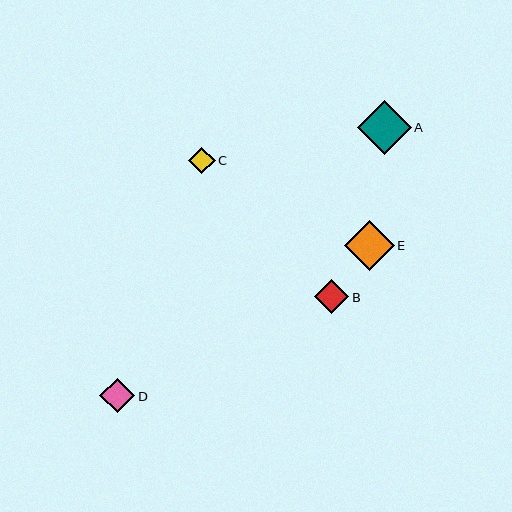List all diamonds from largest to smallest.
From largest to smallest: A, E, D, B, C.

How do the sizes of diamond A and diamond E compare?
Diamond A and diamond E are approximately the same size.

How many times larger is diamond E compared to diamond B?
Diamond E is approximately 1.4 times the size of diamond B.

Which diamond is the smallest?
Diamond C is the smallest with a size of approximately 27 pixels.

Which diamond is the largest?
Diamond A is the largest with a size of approximately 54 pixels.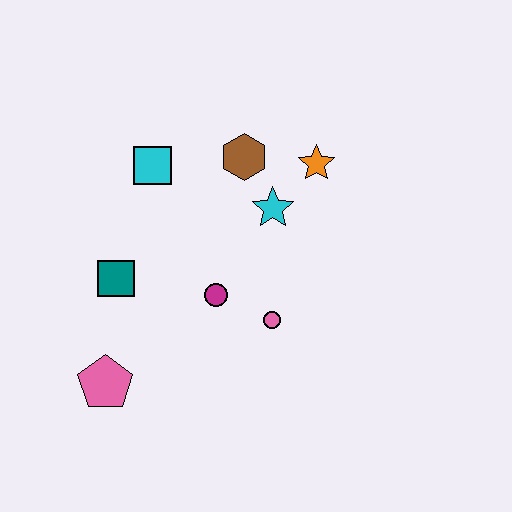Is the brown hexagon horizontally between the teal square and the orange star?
Yes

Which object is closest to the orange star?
The cyan star is closest to the orange star.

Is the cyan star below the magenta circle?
No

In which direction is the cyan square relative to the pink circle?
The cyan square is above the pink circle.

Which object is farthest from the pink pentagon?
The orange star is farthest from the pink pentagon.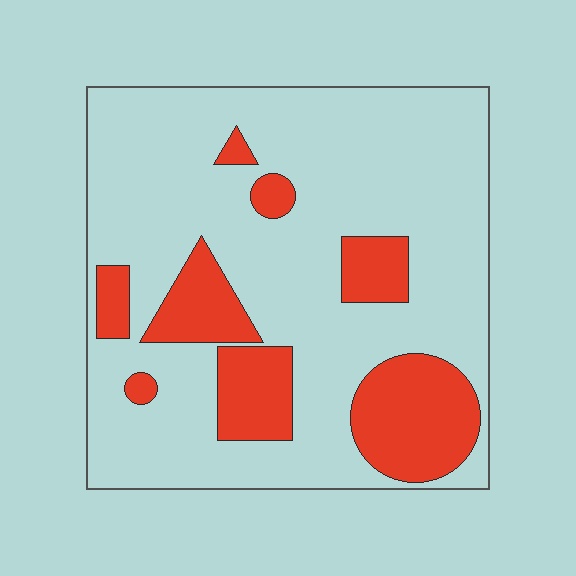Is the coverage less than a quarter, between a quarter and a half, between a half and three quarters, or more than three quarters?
Less than a quarter.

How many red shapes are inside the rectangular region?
8.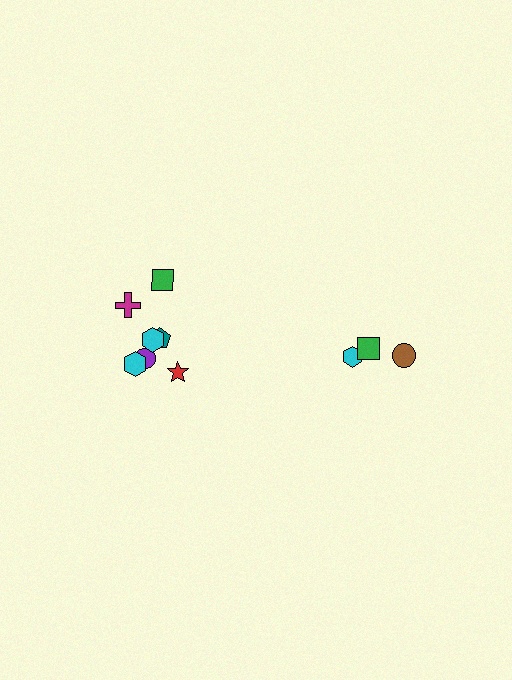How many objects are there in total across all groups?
There are 10 objects.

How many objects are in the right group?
There are 3 objects.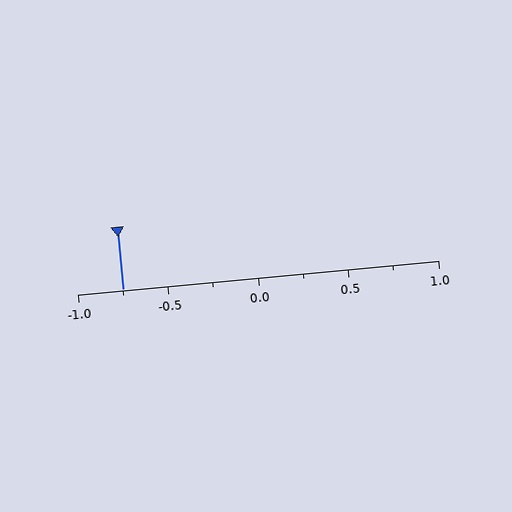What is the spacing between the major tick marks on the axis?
The major ticks are spaced 0.5 apart.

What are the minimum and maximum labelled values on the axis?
The axis runs from -1.0 to 1.0.